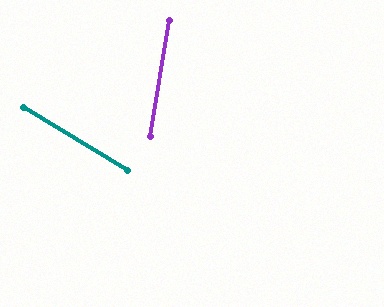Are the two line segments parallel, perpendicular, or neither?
Neither parallel nor perpendicular — they differ by about 69°.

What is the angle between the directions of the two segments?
Approximately 69 degrees.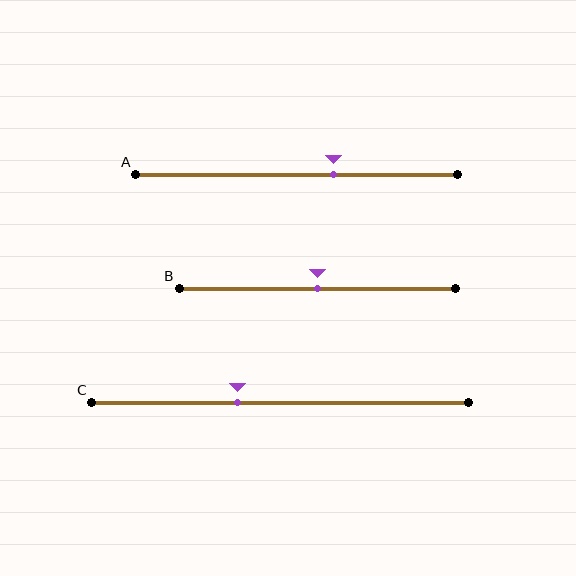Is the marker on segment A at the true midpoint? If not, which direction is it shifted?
No, the marker on segment A is shifted to the right by about 11% of the segment length.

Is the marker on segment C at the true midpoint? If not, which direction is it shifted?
No, the marker on segment C is shifted to the left by about 11% of the segment length.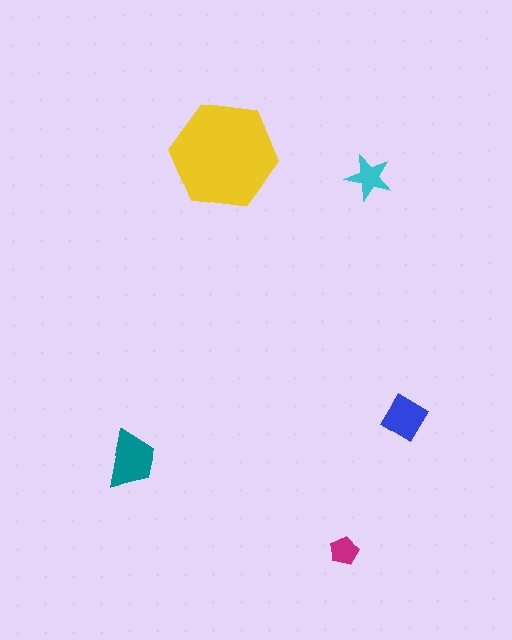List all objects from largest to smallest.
The yellow hexagon, the teal trapezoid, the blue diamond, the cyan star, the magenta pentagon.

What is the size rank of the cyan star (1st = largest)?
4th.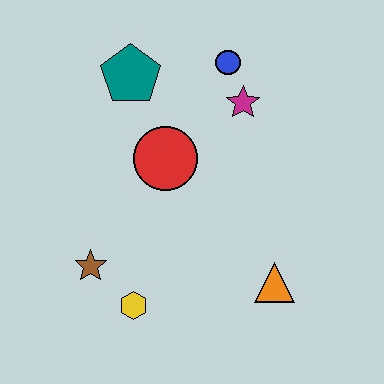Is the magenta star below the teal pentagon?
Yes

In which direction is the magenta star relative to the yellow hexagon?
The magenta star is above the yellow hexagon.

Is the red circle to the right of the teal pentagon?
Yes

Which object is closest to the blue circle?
The magenta star is closest to the blue circle.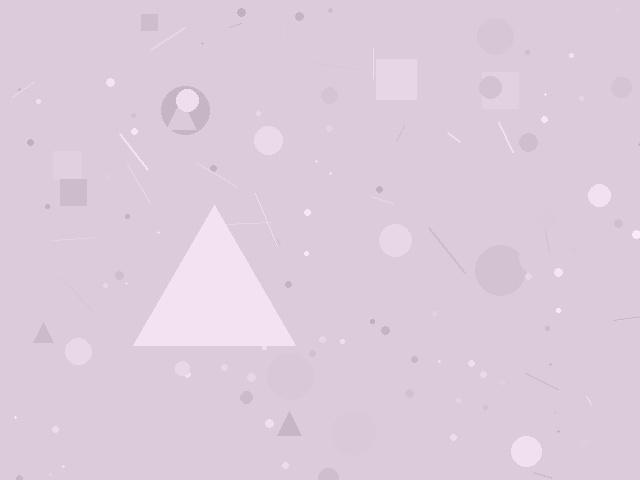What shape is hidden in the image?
A triangle is hidden in the image.